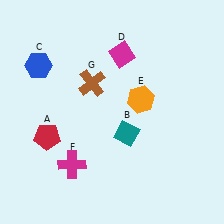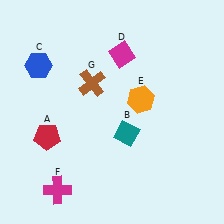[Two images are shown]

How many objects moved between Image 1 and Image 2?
1 object moved between the two images.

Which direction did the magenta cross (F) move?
The magenta cross (F) moved down.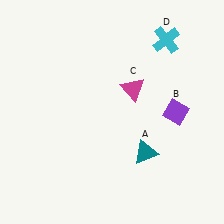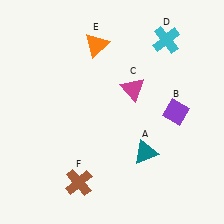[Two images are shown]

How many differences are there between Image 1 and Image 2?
There are 2 differences between the two images.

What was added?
An orange triangle (E), a brown cross (F) were added in Image 2.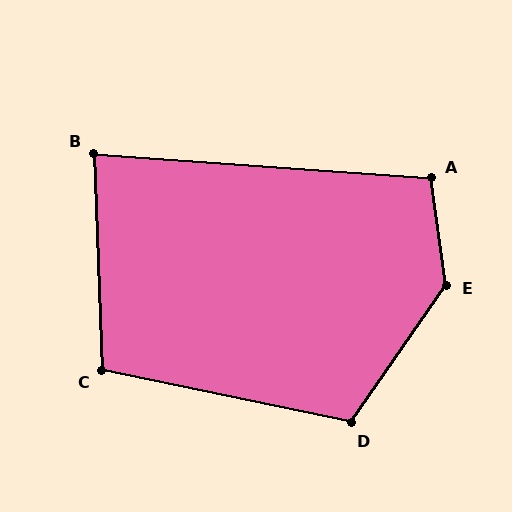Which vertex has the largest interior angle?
E, at approximately 138 degrees.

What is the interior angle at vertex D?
Approximately 113 degrees (obtuse).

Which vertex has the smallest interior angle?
B, at approximately 84 degrees.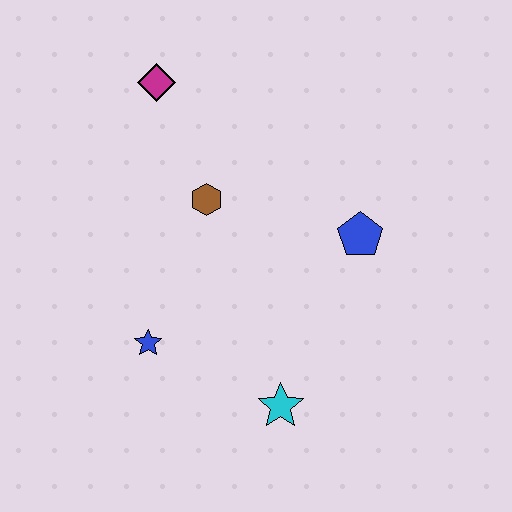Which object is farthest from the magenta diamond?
The cyan star is farthest from the magenta diamond.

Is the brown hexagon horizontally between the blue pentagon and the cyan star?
No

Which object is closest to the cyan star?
The blue star is closest to the cyan star.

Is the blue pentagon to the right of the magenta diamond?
Yes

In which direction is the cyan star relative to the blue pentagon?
The cyan star is below the blue pentagon.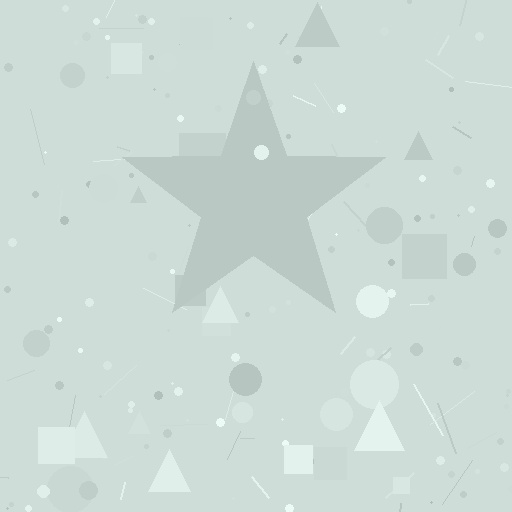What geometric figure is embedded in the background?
A star is embedded in the background.